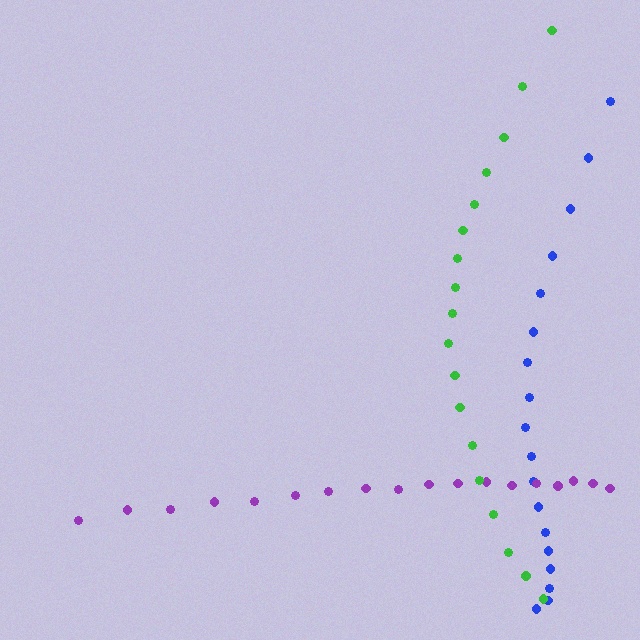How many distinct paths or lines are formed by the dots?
There are 3 distinct paths.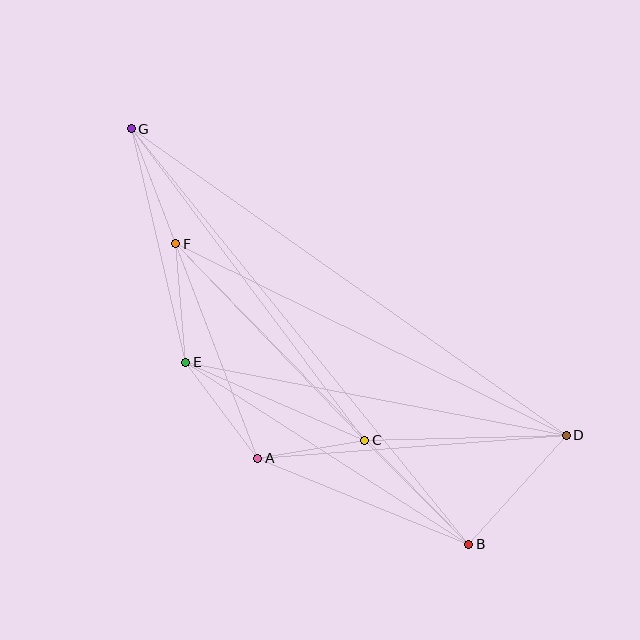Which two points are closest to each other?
Points A and C are closest to each other.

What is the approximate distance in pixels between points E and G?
The distance between E and G is approximately 240 pixels.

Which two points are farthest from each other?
Points B and G are farthest from each other.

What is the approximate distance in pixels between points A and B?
The distance between A and B is approximately 228 pixels.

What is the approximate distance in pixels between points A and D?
The distance between A and D is approximately 309 pixels.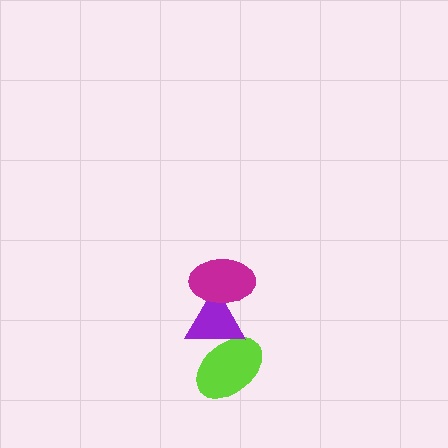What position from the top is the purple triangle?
The purple triangle is 2nd from the top.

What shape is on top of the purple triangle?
The magenta ellipse is on top of the purple triangle.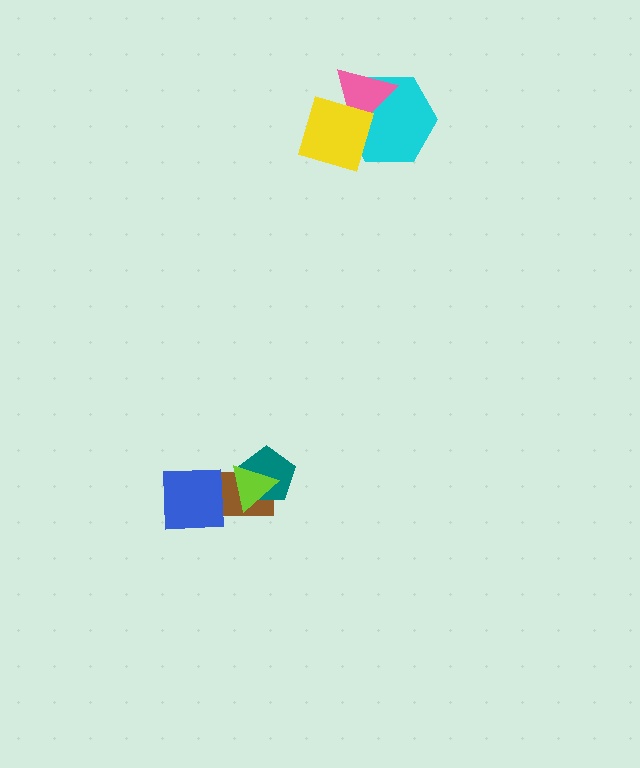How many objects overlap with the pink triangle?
2 objects overlap with the pink triangle.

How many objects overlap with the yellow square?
2 objects overlap with the yellow square.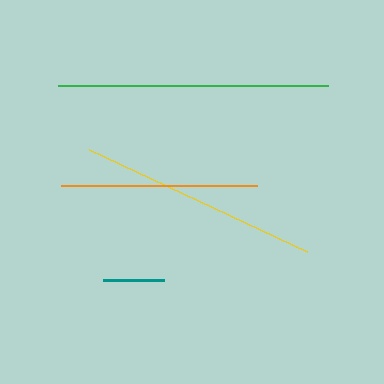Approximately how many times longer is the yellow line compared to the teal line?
The yellow line is approximately 3.9 times the length of the teal line.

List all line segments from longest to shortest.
From longest to shortest: green, yellow, orange, teal.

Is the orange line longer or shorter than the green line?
The green line is longer than the orange line.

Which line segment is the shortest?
The teal line is the shortest at approximately 62 pixels.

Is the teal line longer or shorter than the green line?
The green line is longer than the teal line.